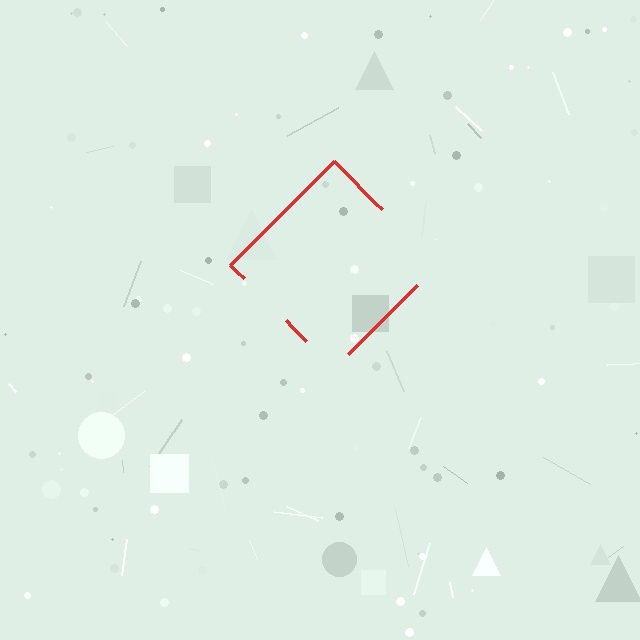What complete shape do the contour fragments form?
The contour fragments form a diamond.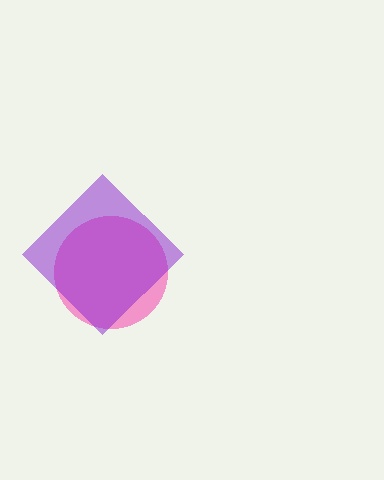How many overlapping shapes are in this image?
There are 2 overlapping shapes in the image.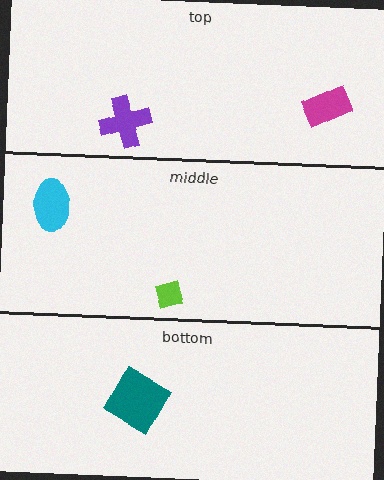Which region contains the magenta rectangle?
The top region.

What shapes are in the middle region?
The cyan ellipse, the lime diamond.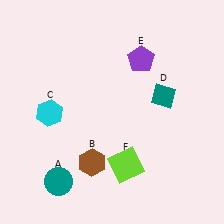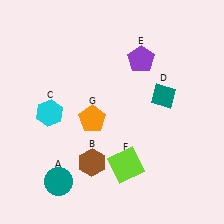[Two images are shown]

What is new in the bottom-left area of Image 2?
An orange pentagon (G) was added in the bottom-left area of Image 2.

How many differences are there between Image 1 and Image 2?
There is 1 difference between the two images.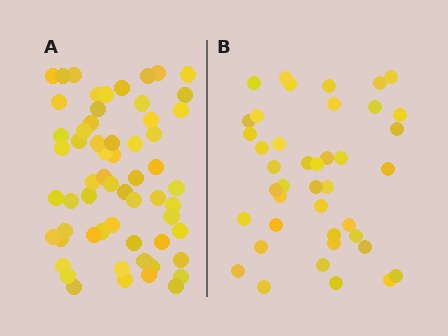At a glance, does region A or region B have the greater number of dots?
Region A (the left region) has more dots.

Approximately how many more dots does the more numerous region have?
Region A has approximately 20 more dots than region B.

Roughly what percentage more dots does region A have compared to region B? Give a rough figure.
About 45% more.